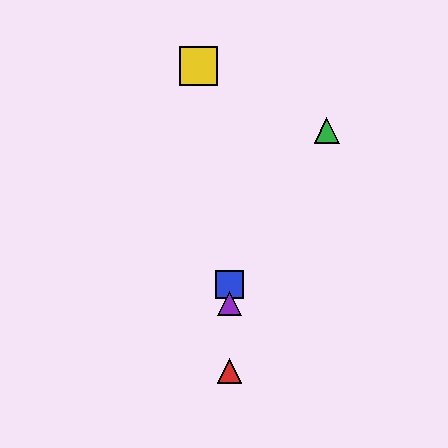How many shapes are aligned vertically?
3 shapes (the red triangle, the blue square, the purple triangle) are aligned vertically.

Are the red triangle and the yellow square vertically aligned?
No, the red triangle is at x≈229 and the yellow square is at x≈199.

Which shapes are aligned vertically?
The red triangle, the blue square, the purple triangle are aligned vertically.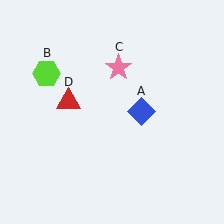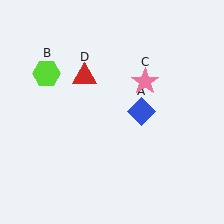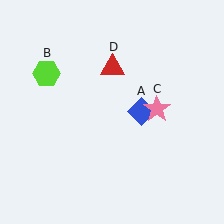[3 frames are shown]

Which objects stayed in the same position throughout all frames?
Blue diamond (object A) and lime hexagon (object B) remained stationary.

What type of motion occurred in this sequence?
The pink star (object C), red triangle (object D) rotated clockwise around the center of the scene.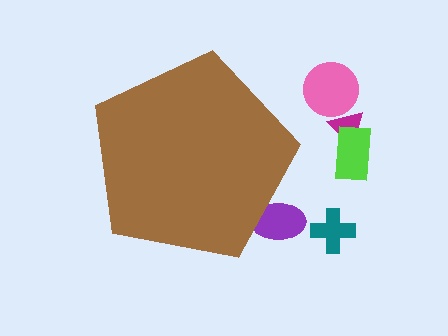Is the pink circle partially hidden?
No, the pink circle is fully visible.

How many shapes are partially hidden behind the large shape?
1 shape is partially hidden.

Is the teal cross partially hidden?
No, the teal cross is fully visible.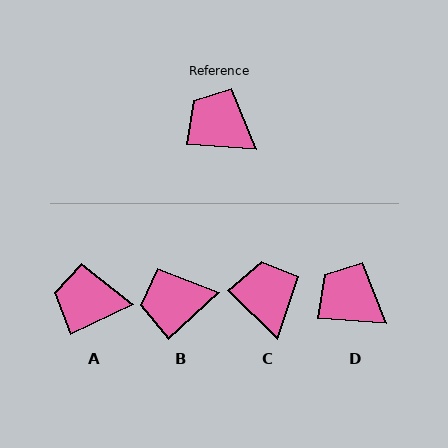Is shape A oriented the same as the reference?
No, it is off by about 30 degrees.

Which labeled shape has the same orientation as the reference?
D.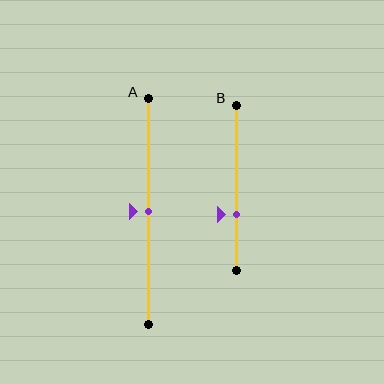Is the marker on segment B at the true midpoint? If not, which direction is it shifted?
No, the marker on segment B is shifted downward by about 16% of the segment length.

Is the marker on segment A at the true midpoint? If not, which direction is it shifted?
Yes, the marker on segment A is at the true midpoint.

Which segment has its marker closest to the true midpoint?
Segment A has its marker closest to the true midpoint.